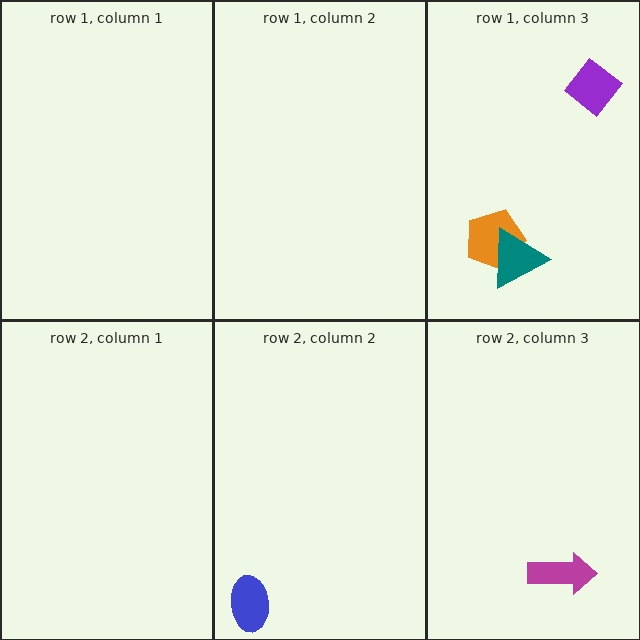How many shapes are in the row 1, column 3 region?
3.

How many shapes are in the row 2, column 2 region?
1.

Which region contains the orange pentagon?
The row 1, column 3 region.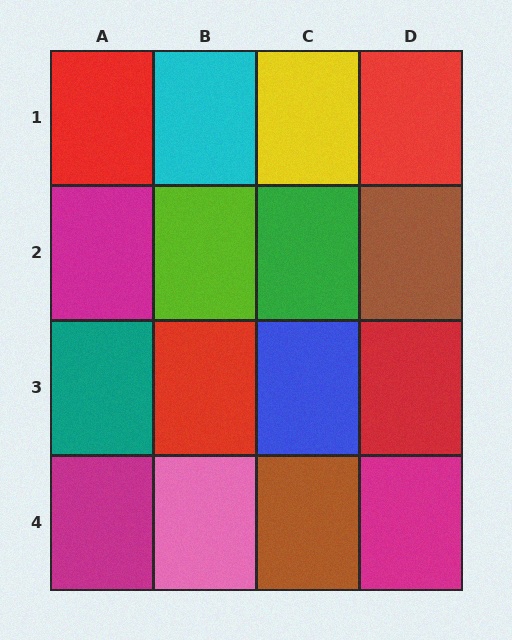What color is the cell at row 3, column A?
Teal.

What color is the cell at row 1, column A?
Red.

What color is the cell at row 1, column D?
Red.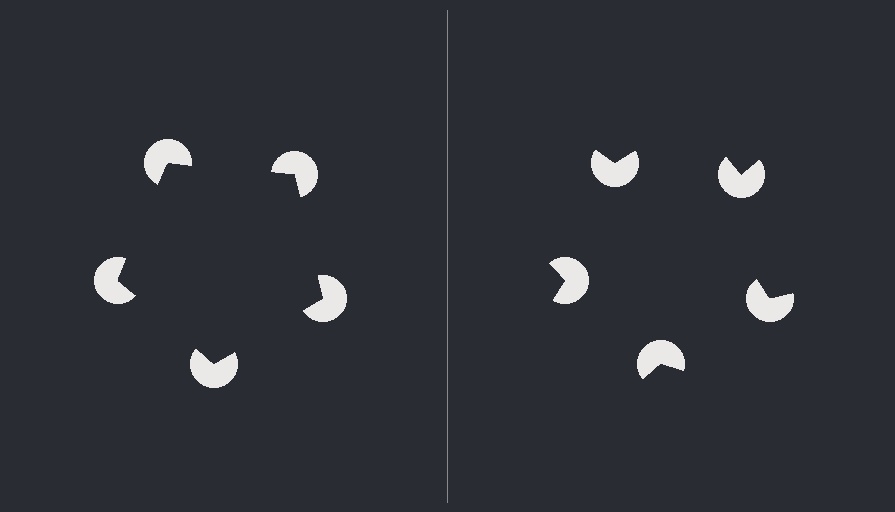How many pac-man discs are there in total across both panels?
10 — 5 on each side.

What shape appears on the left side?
An illusory pentagon.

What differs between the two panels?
The pac-man discs are positioned identically on both sides; only the wedge orientations differ. On the left they align to a pentagon; on the right they are misaligned.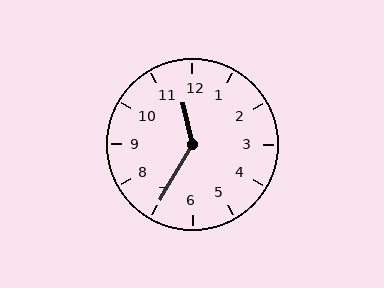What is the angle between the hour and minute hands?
Approximately 138 degrees.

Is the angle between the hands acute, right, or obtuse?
It is obtuse.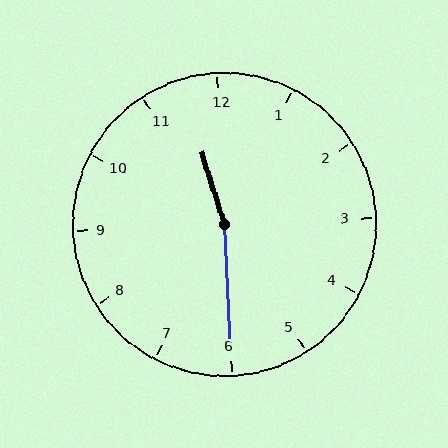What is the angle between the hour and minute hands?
Approximately 165 degrees.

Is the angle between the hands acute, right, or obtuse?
It is obtuse.